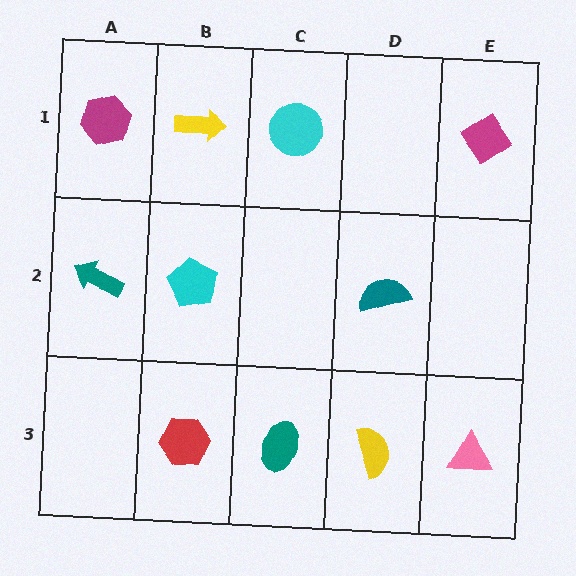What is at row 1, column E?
A magenta diamond.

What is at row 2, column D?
A teal semicircle.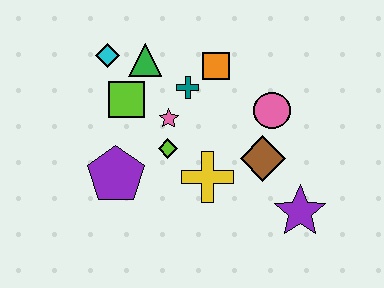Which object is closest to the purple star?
The brown diamond is closest to the purple star.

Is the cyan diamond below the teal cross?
No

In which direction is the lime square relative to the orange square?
The lime square is to the left of the orange square.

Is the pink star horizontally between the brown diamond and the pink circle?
No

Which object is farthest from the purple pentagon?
The purple star is farthest from the purple pentagon.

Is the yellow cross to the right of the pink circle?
No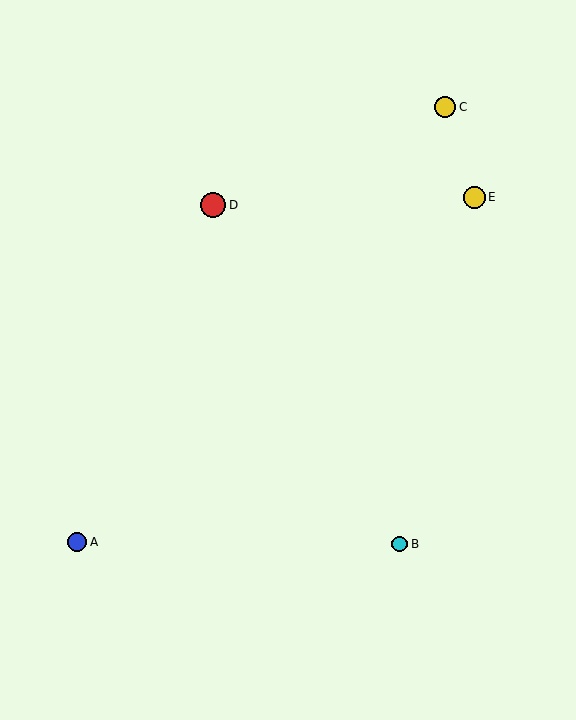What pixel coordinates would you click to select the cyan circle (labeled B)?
Click at (400, 544) to select the cyan circle B.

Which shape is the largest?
The red circle (labeled D) is the largest.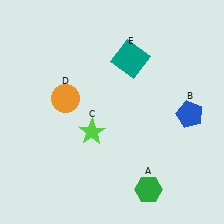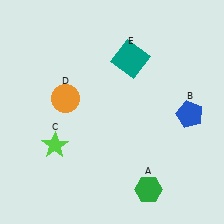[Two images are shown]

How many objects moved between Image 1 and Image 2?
1 object moved between the two images.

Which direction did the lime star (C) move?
The lime star (C) moved left.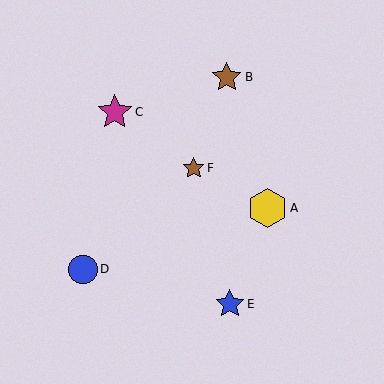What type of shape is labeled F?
Shape F is a brown star.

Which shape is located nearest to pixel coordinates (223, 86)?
The brown star (labeled B) at (227, 77) is nearest to that location.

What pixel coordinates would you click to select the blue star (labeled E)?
Click at (230, 304) to select the blue star E.